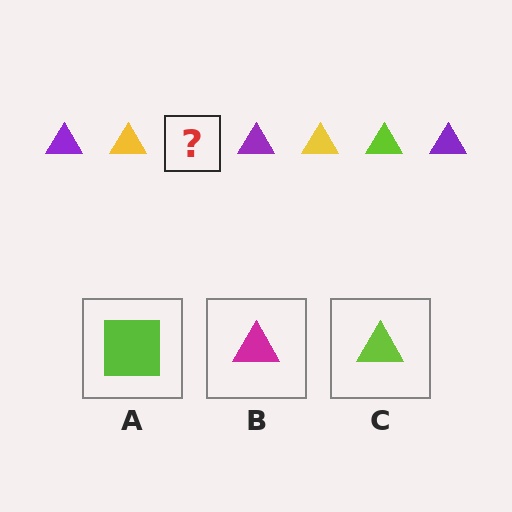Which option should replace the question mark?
Option C.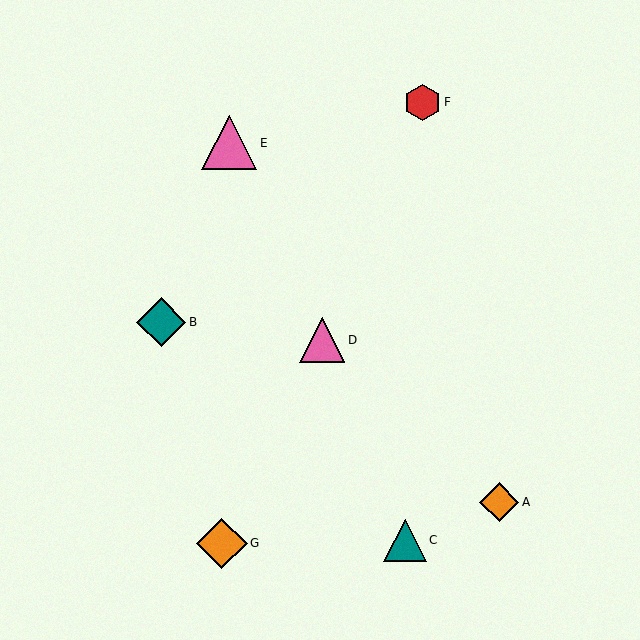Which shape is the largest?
The pink triangle (labeled E) is the largest.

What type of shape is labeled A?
Shape A is an orange diamond.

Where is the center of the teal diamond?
The center of the teal diamond is at (161, 322).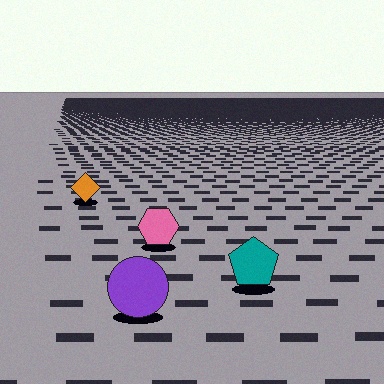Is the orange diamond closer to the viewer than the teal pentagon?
No. The teal pentagon is closer — you can tell from the texture gradient: the ground texture is coarser near it.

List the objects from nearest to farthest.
From nearest to farthest: the purple circle, the teal pentagon, the pink hexagon, the orange diamond.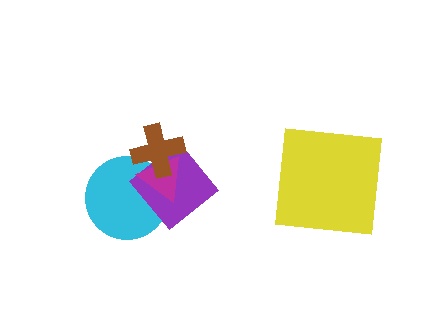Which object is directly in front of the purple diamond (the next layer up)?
The magenta triangle is directly in front of the purple diamond.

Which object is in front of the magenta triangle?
The brown cross is in front of the magenta triangle.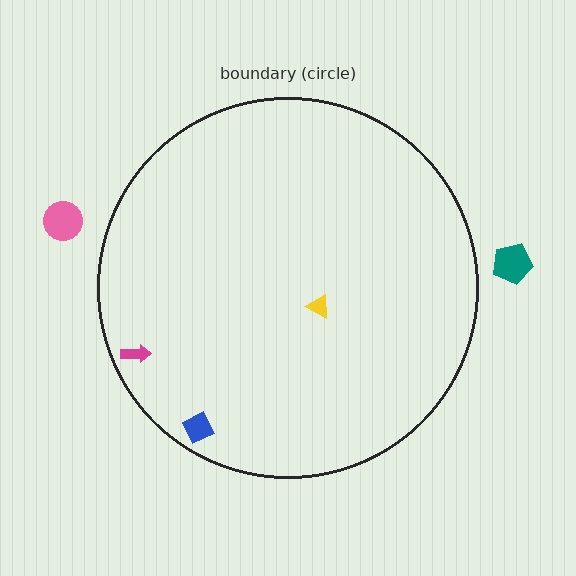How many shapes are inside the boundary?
3 inside, 2 outside.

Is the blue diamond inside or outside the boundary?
Inside.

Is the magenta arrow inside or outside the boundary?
Inside.